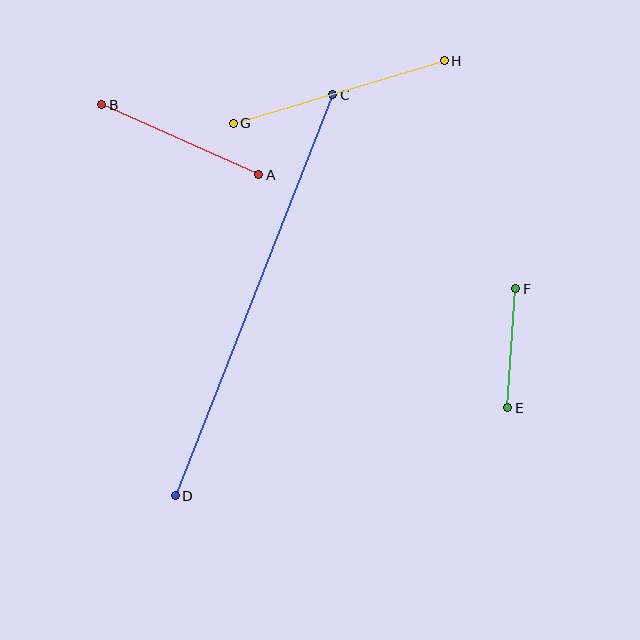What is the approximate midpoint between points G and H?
The midpoint is at approximately (339, 92) pixels.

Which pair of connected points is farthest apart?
Points C and D are farthest apart.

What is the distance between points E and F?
The distance is approximately 119 pixels.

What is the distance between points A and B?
The distance is approximately 172 pixels.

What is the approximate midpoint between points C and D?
The midpoint is at approximately (254, 295) pixels.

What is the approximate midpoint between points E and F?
The midpoint is at approximately (512, 348) pixels.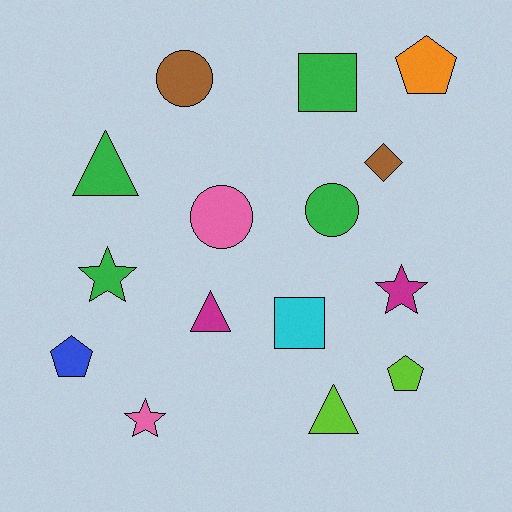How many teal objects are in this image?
There are no teal objects.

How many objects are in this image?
There are 15 objects.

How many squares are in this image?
There are 2 squares.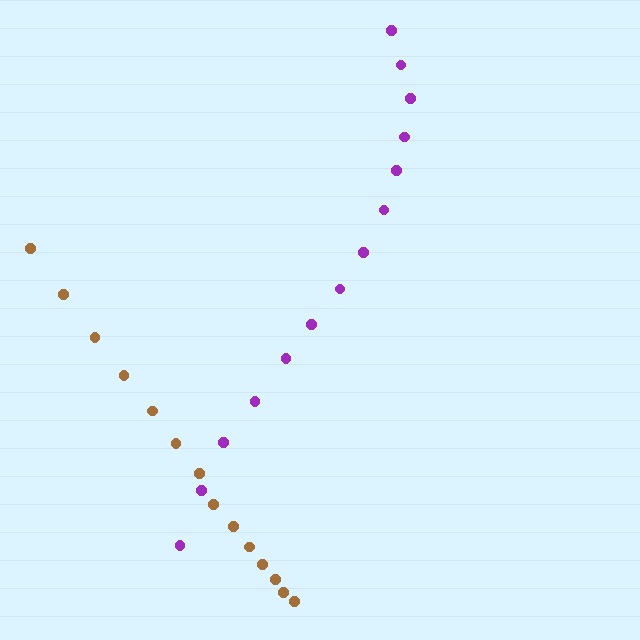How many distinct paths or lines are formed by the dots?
There are 2 distinct paths.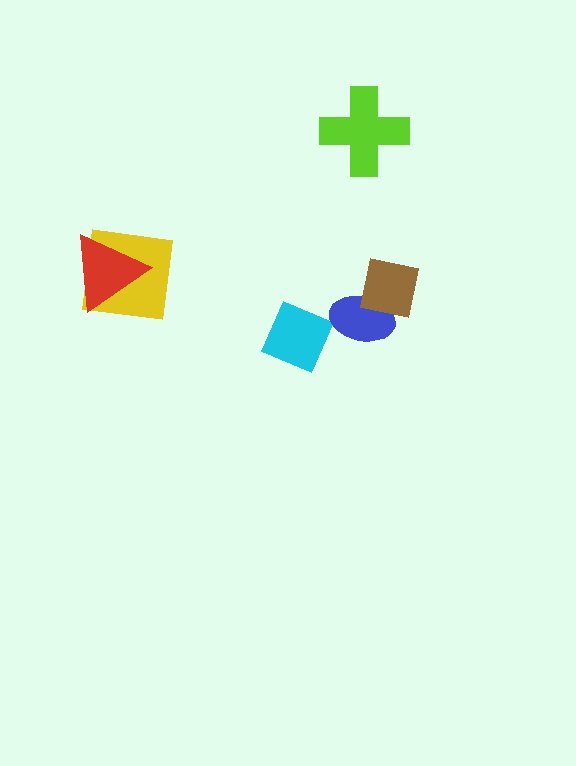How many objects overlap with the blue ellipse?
1 object overlaps with the blue ellipse.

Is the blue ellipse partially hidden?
Yes, it is partially covered by another shape.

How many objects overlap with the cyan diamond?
0 objects overlap with the cyan diamond.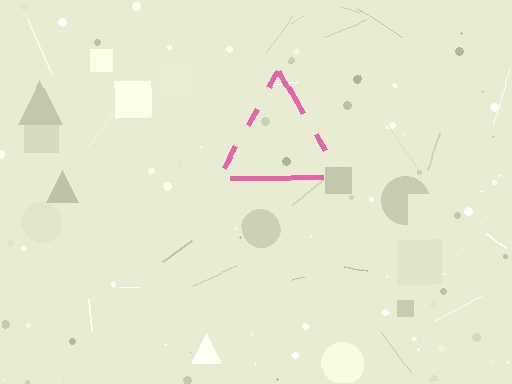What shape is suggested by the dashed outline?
The dashed outline suggests a triangle.